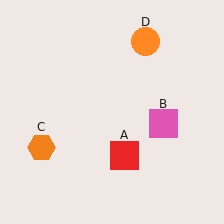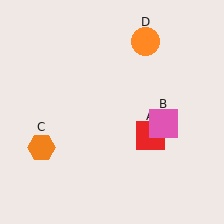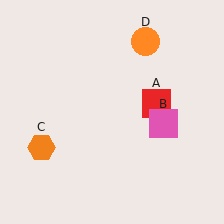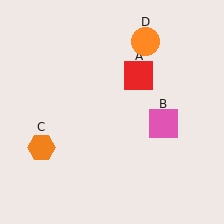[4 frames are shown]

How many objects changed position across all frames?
1 object changed position: red square (object A).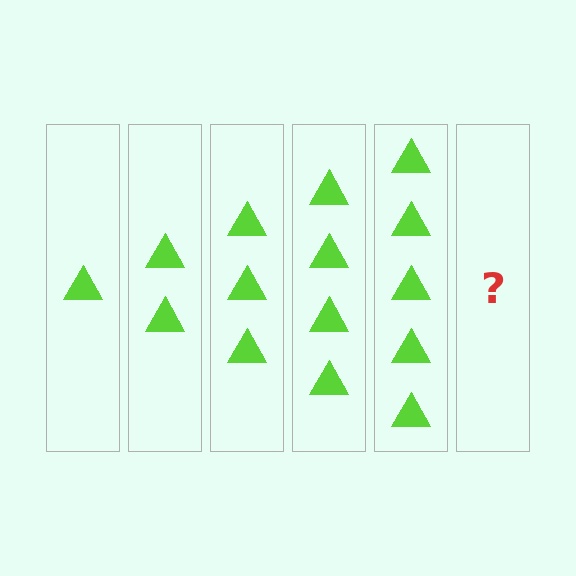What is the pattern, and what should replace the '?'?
The pattern is that each step adds one more triangle. The '?' should be 6 triangles.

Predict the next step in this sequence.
The next step is 6 triangles.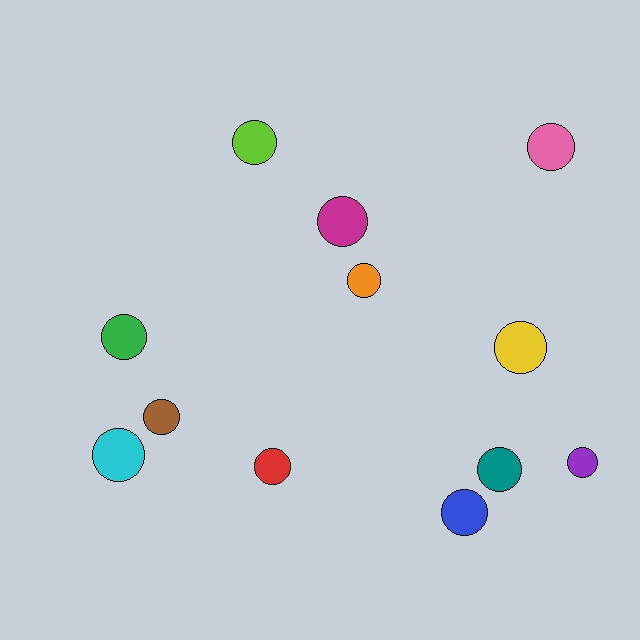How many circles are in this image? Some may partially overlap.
There are 12 circles.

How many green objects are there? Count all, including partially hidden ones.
There is 1 green object.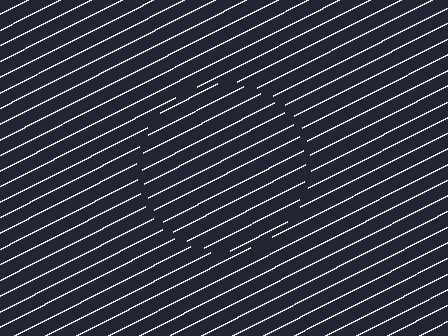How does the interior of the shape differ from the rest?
The interior of the shape contains the same grating, shifted by half a period — the contour is defined by the phase discontinuity where line-ends from the inner and outer gratings abut.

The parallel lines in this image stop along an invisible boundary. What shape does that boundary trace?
An illusory circle. The interior of the shape contains the same grating, shifted by half a period — the contour is defined by the phase discontinuity where line-ends from the inner and outer gratings abut.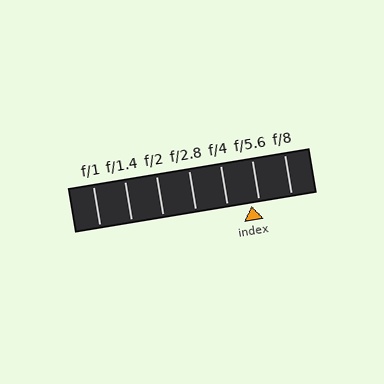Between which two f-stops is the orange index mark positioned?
The index mark is between f/4 and f/5.6.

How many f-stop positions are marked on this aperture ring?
There are 7 f-stop positions marked.